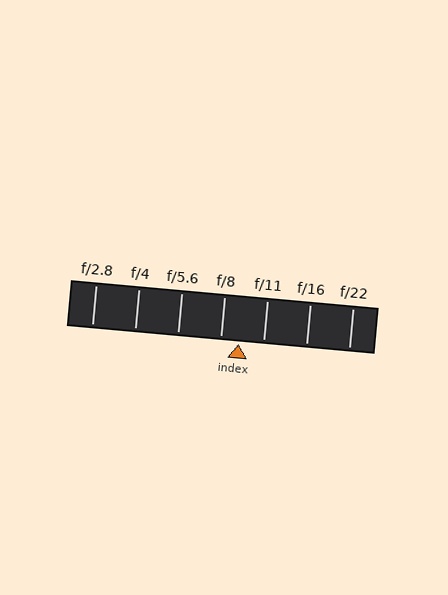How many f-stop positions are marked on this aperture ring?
There are 7 f-stop positions marked.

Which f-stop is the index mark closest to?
The index mark is closest to f/8.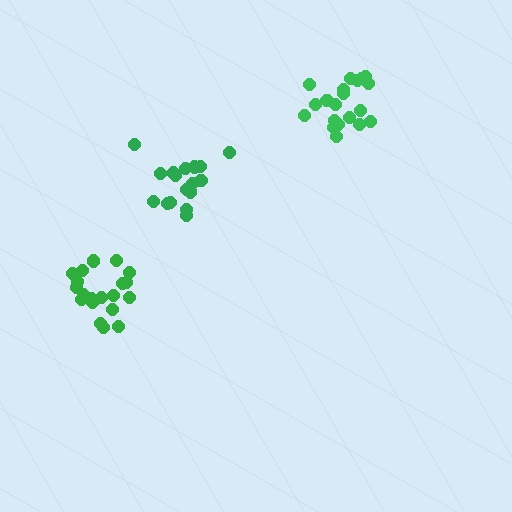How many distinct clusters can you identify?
There are 3 distinct clusters.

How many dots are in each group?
Group 1: 20 dots, Group 2: 20 dots, Group 3: 17 dots (57 total).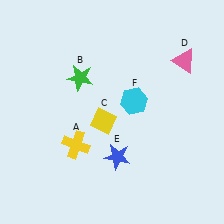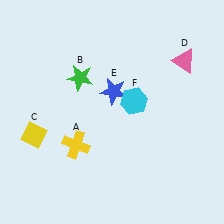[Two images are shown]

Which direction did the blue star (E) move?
The blue star (E) moved up.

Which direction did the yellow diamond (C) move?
The yellow diamond (C) moved left.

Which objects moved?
The objects that moved are: the yellow diamond (C), the blue star (E).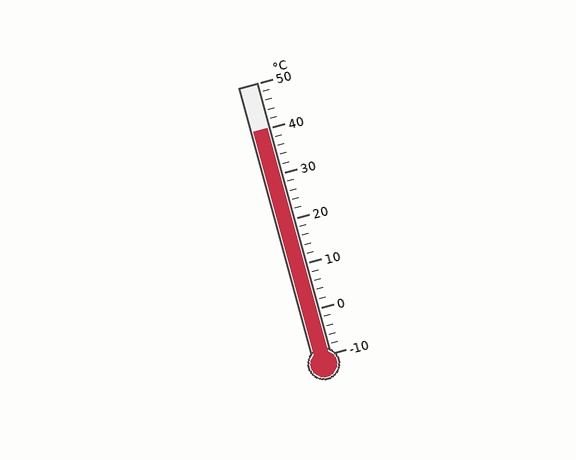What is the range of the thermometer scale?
The thermometer scale ranges from -10°C to 50°C.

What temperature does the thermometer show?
The thermometer shows approximately 40°C.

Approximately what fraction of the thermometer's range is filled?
The thermometer is filled to approximately 85% of its range.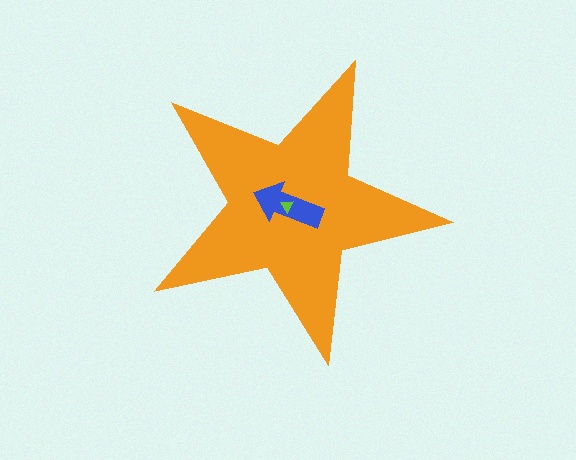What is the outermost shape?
The orange star.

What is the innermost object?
The lime triangle.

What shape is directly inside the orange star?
The blue arrow.